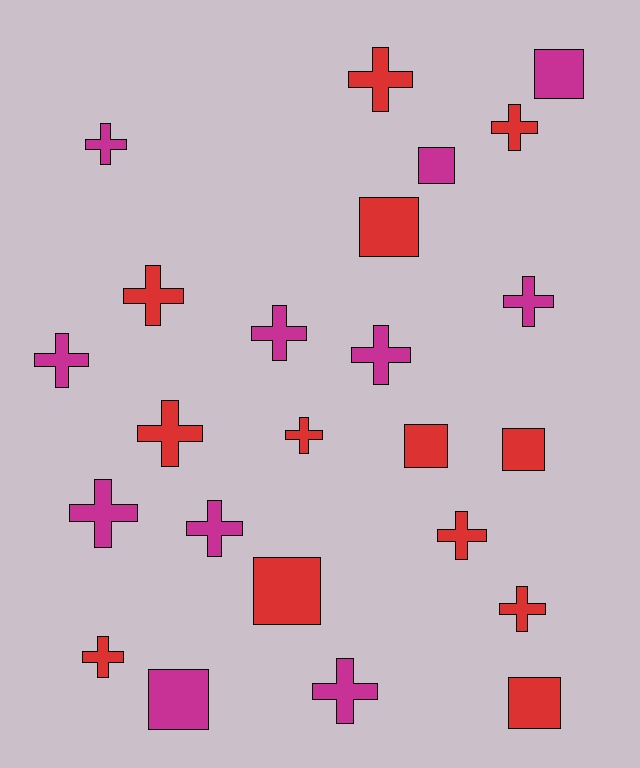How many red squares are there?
There are 5 red squares.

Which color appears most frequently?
Red, with 13 objects.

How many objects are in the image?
There are 24 objects.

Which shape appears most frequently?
Cross, with 16 objects.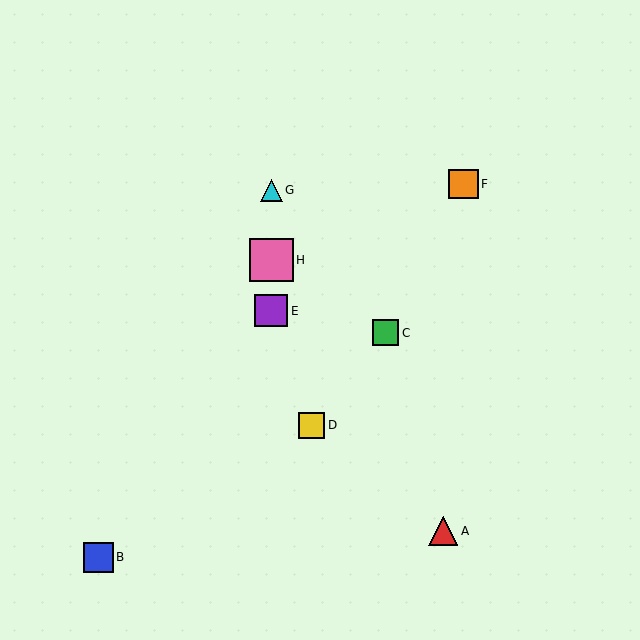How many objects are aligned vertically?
3 objects (E, G, H) are aligned vertically.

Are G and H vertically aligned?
Yes, both are at x≈271.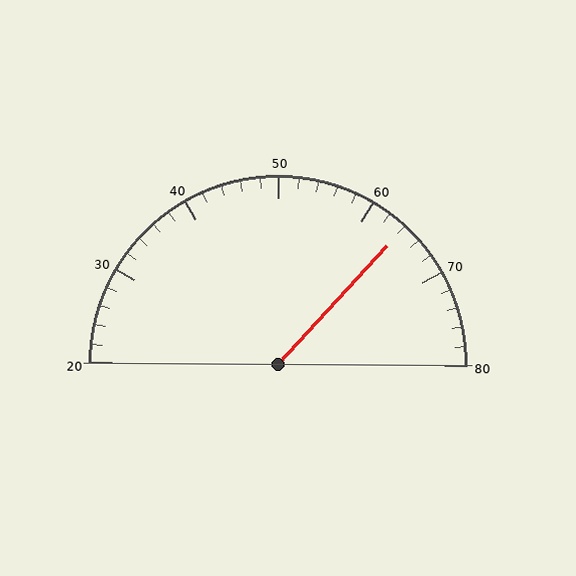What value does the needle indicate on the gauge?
The needle indicates approximately 64.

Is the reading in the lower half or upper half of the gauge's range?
The reading is in the upper half of the range (20 to 80).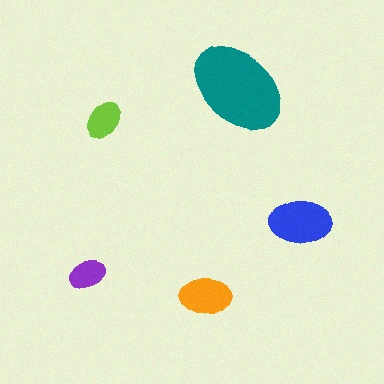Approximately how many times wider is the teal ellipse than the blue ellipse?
About 1.5 times wider.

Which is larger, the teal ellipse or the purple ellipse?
The teal one.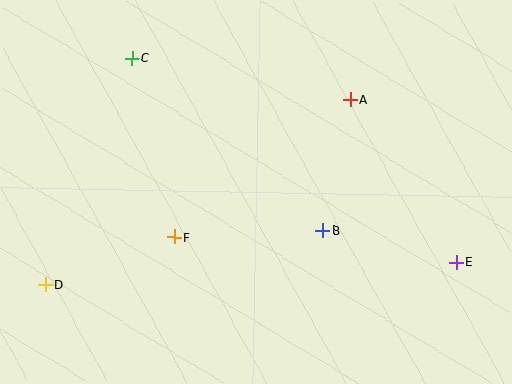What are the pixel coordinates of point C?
Point C is at (132, 58).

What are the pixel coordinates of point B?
Point B is at (323, 230).